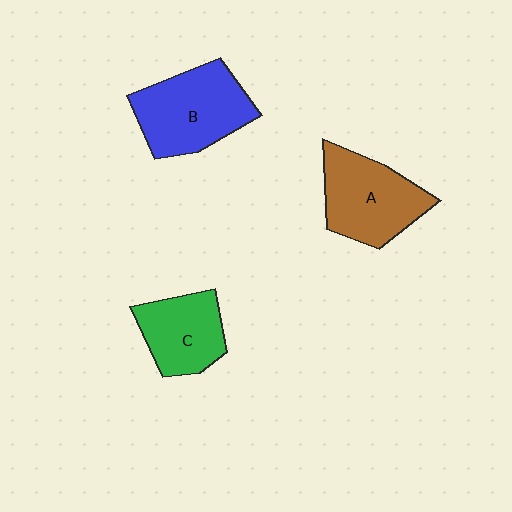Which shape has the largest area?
Shape B (blue).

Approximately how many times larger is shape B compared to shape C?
Approximately 1.4 times.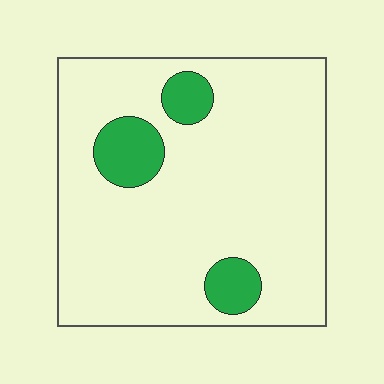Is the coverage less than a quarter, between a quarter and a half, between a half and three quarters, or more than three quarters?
Less than a quarter.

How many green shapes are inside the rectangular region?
3.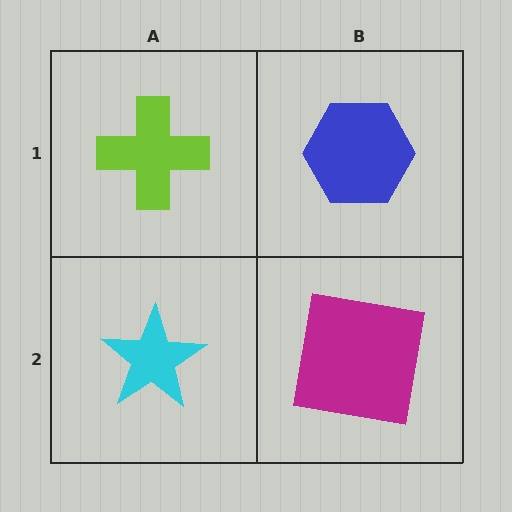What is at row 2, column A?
A cyan star.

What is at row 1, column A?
A lime cross.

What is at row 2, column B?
A magenta square.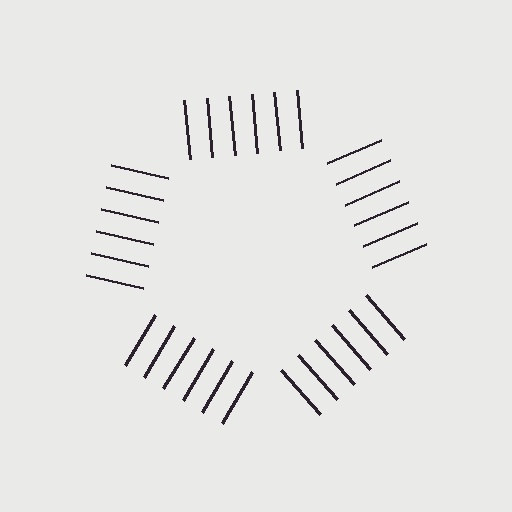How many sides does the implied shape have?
5 sides — the line-ends trace a pentagon.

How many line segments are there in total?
30 — 6 along each of the 5 edges.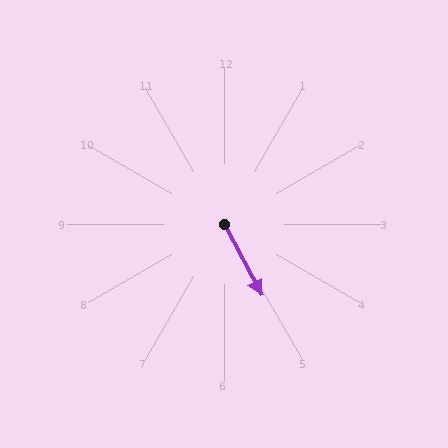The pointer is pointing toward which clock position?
Roughly 5 o'clock.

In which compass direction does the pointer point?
Southeast.